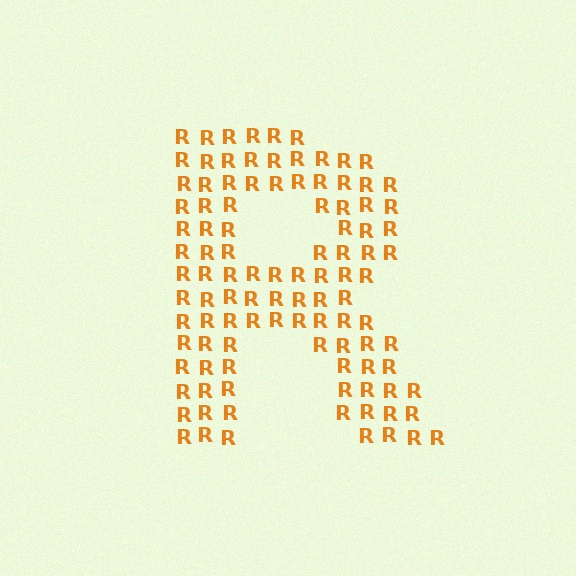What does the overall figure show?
The overall figure shows the letter R.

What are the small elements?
The small elements are letter R's.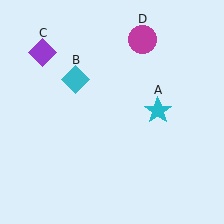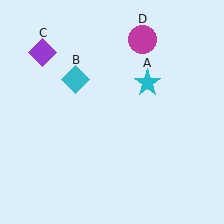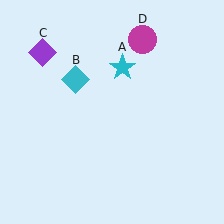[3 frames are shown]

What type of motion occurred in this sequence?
The cyan star (object A) rotated counterclockwise around the center of the scene.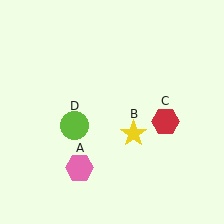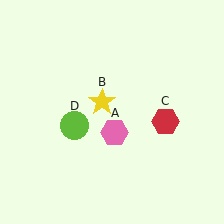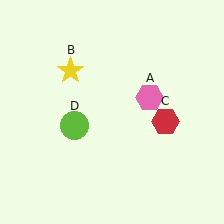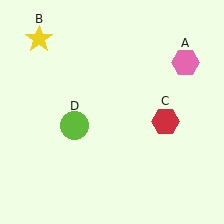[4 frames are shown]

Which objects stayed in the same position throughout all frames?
Red hexagon (object C) and lime circle (object D) remained stationary.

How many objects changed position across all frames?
2 objects changed position: pink hexagon (object A), yellow star (object B).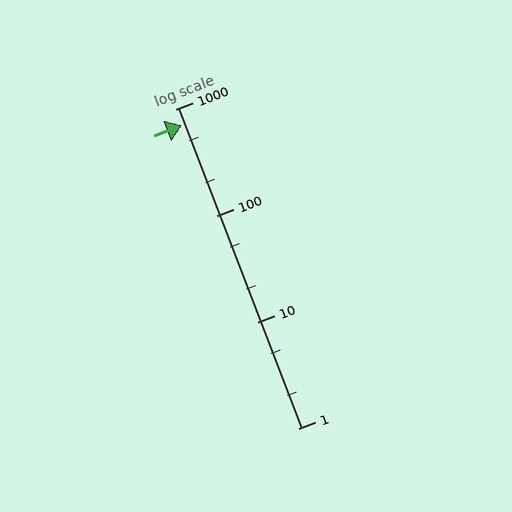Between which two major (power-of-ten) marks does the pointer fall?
The pointer is between 100 and 1000.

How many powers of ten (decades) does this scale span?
The scale spans 3 decades, from 1 to 1000.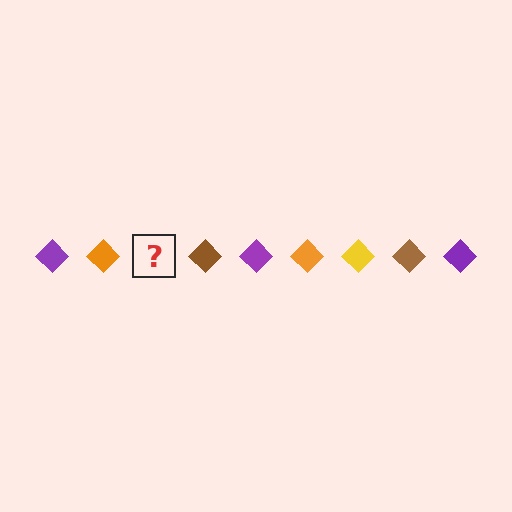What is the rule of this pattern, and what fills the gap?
The rule is that the pattern cycles through purple, orange, yellow, brown diamonds. The gap should be filled with a yellow diamond.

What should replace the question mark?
The question mark should be replaced with a yellow diamond.